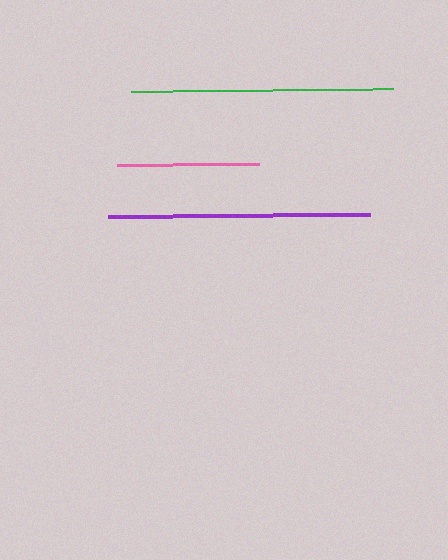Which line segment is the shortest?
The pink line is the shortest at approximately 143 pixels.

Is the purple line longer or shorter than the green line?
The green line is longer than the purple line.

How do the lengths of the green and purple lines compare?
The green and purple lines are approximately the same length.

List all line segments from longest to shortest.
From longest to shortest: green, purple, pink.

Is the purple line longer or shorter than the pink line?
The purple line is longer than the pink line.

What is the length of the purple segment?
The purple segment is approximately 261 pixels long.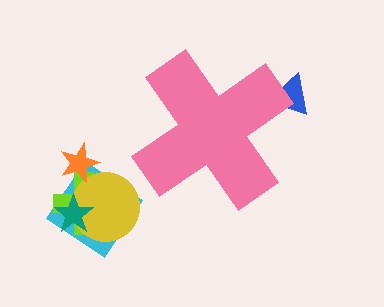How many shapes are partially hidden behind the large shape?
1 shape is partially hidden.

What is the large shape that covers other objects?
A pink cross.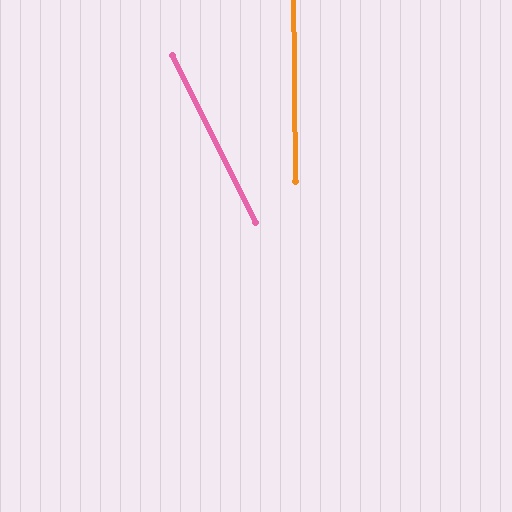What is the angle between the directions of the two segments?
Approximately 26 degrees.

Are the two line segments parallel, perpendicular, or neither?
Neither parallel nor perpendicular — they differ by about 26°.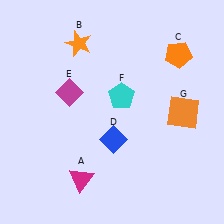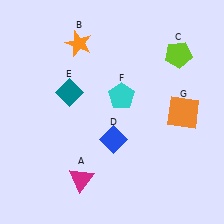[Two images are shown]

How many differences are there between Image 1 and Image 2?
There are 2 differences between the two images.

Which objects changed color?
C changed from orange to lime. E changed from magenta to teal.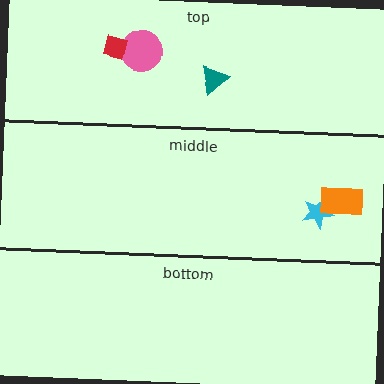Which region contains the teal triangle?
The top region.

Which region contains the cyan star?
The middle region.